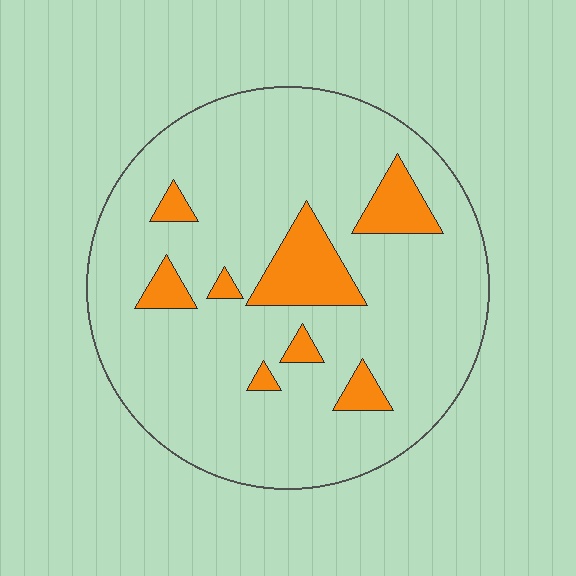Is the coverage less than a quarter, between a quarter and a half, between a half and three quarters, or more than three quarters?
Less than a quarter.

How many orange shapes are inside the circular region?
8.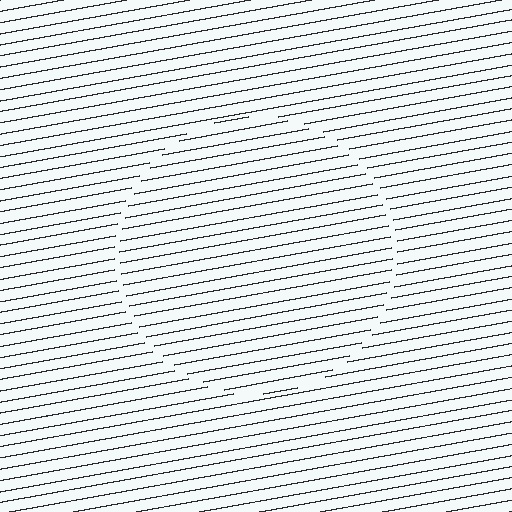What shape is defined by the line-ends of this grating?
An illusory circle. The interior of the shape contains the same grating, shifted by half a period — the contour is defined by the phase discontinuity where line-ends from the inner and outer gratings abut.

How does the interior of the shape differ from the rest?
The interior of the shape contains the same grating, shifted by half a period — the contour is defined by the phase discontinuity where line-ends from the inner and outer gratings abut.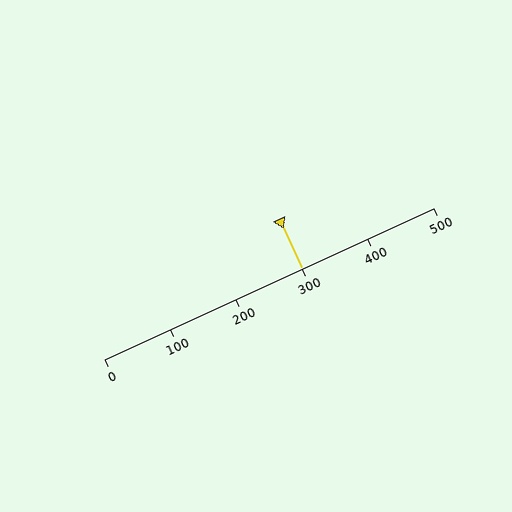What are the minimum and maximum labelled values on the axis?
The axis runs from 0 to 500.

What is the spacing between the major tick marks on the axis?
The major ticks are spaced 100 apart.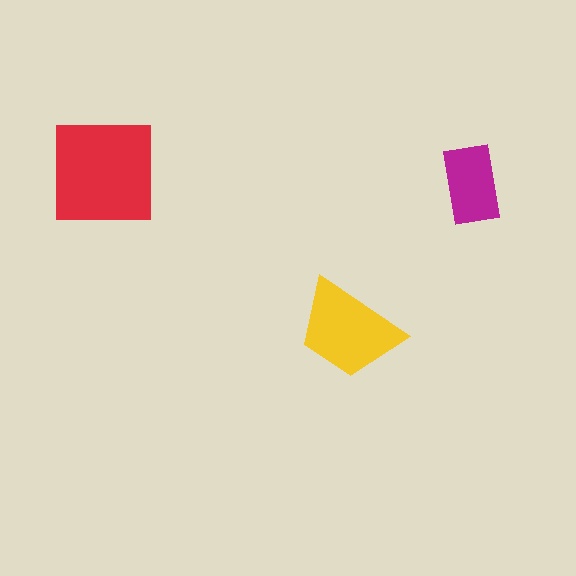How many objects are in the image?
There are 3 objects in the image.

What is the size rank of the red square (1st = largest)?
1st.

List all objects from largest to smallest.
The red square, the yellow trapezoid, the magenta rectangle.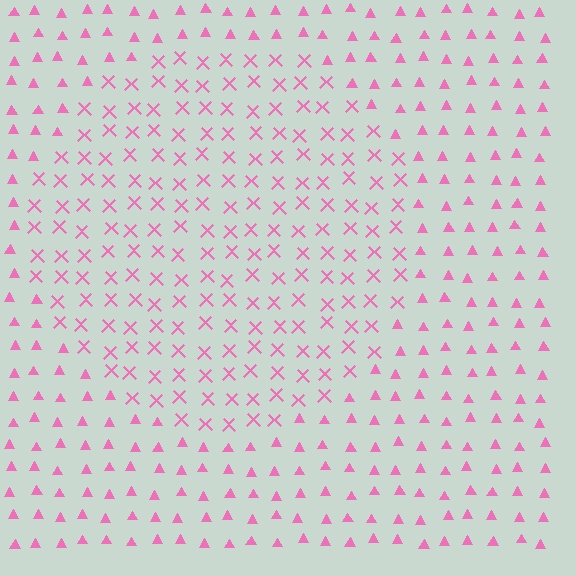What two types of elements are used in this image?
The image uses X marks inside the circle region and triangles outside it.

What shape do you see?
I see a circle.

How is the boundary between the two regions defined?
The boundary is defined by a change in element shape: X marks inside vs. triangles outside. All elements share the same color and spacing.